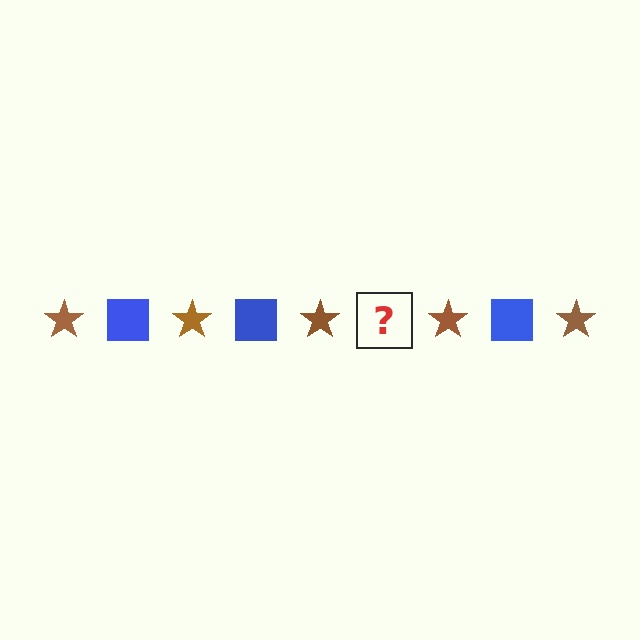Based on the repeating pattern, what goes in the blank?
The blank should be a blue square.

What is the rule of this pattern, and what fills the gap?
The rule is that the pattern alternates between brown star and blue square. The gap should be filled with a blue square.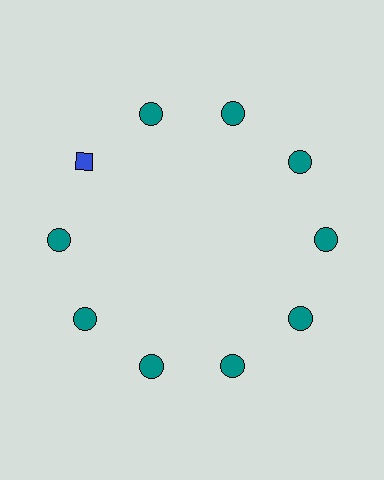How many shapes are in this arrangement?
There are 10 shapes arranged in a ring pattern.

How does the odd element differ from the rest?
It differs in both color (blue instead of teal) and shape (diamond instead of circle).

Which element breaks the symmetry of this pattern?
The blue diamond at roughly the 10 o'clock position breaks the symmetry. All other shapes are teal circles.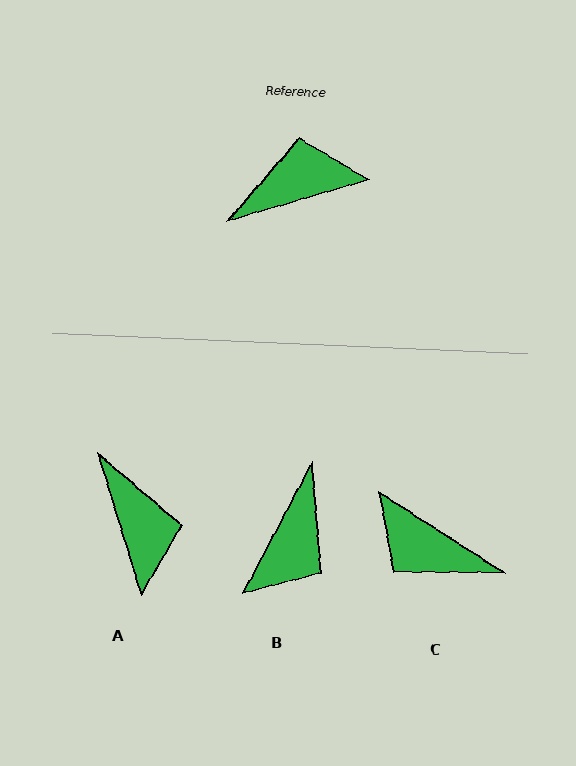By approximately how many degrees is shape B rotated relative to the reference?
Approximately 134 degrees clockwise.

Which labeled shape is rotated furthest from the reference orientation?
B, about 134 degrees away.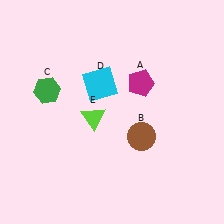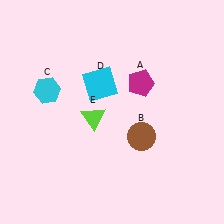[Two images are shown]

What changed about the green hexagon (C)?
In Image 1, C is green. In Image 2, it changed to cyan.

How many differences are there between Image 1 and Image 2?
There is 1 difference between the two images.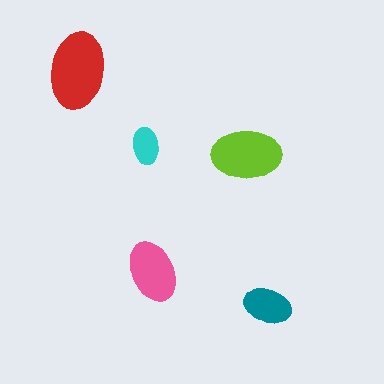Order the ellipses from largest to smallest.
the red one, the lime one, the pink one, the teal one, the cyan one.